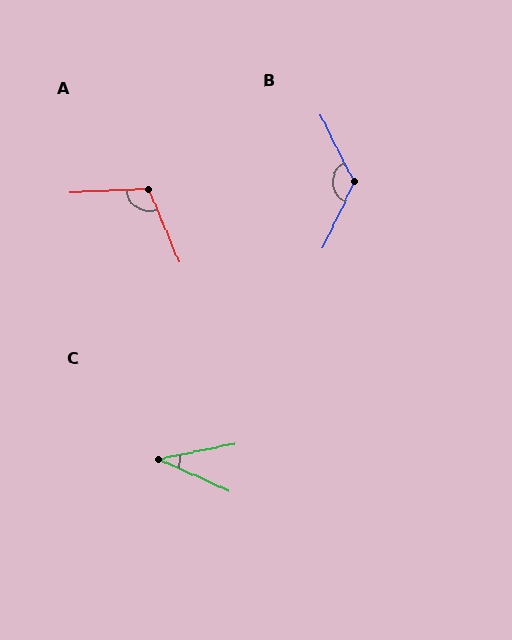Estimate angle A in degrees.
Approximately 110 degrees.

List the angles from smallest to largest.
C (36°), A (110°), B (128°).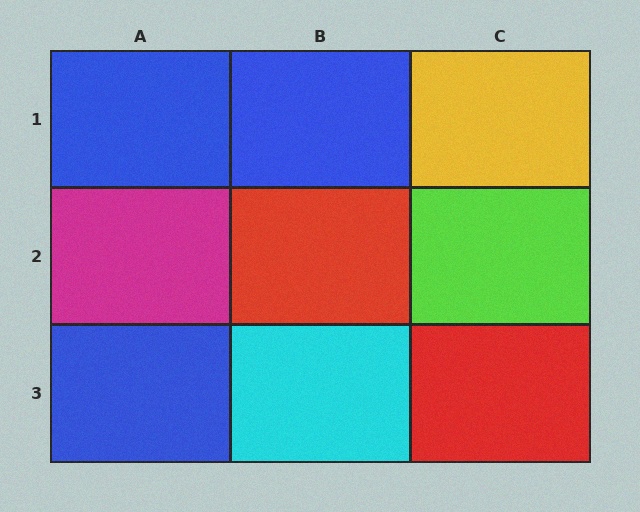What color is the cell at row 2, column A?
Magenta.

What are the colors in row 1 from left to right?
Blue, blue, yellow.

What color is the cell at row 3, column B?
Cyan.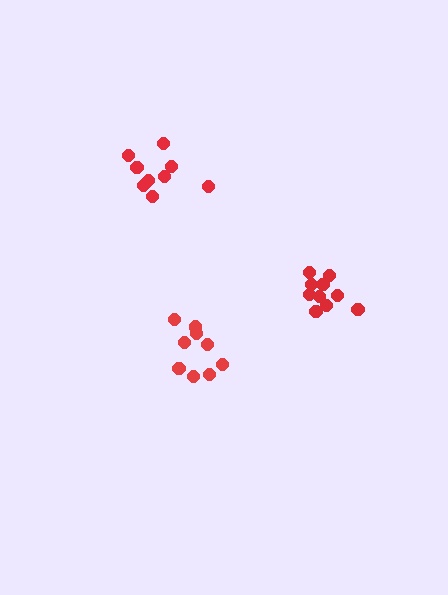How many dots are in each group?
Group 1: 10 dots, Group 2: 9 dots, Group 3: 9 dots (28 total).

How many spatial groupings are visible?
There are 3 spatial groupings.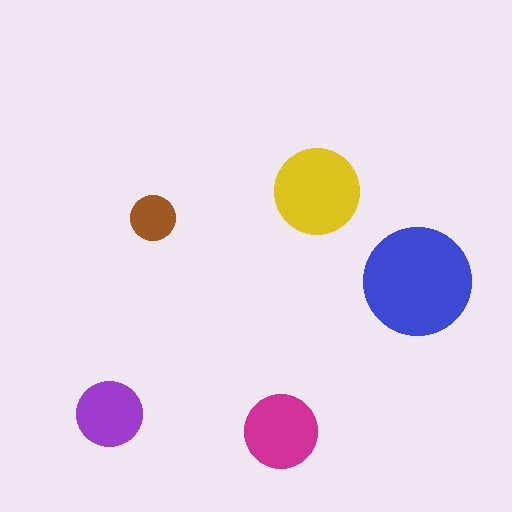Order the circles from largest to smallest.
the blue one, the yellow one, the magenta one, the purple one, the brown one.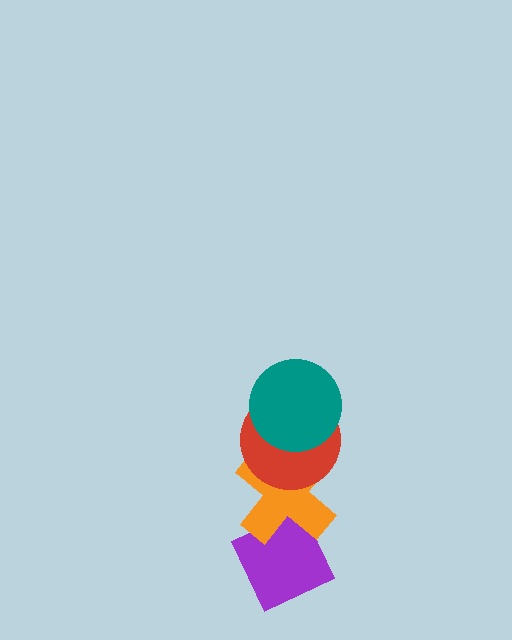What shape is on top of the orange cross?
The red circle is on top of the orange cross.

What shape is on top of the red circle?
The teal circle is on top of the red circle.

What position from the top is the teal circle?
The teal circle is 1st from the top.